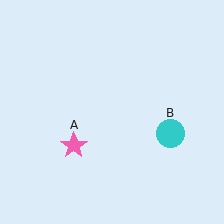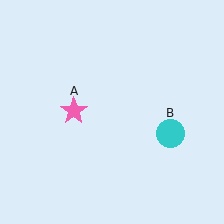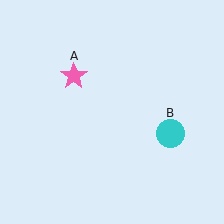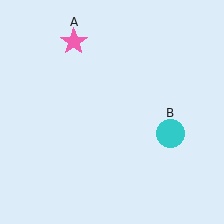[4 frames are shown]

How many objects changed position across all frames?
1 object changed position: pink star (object A).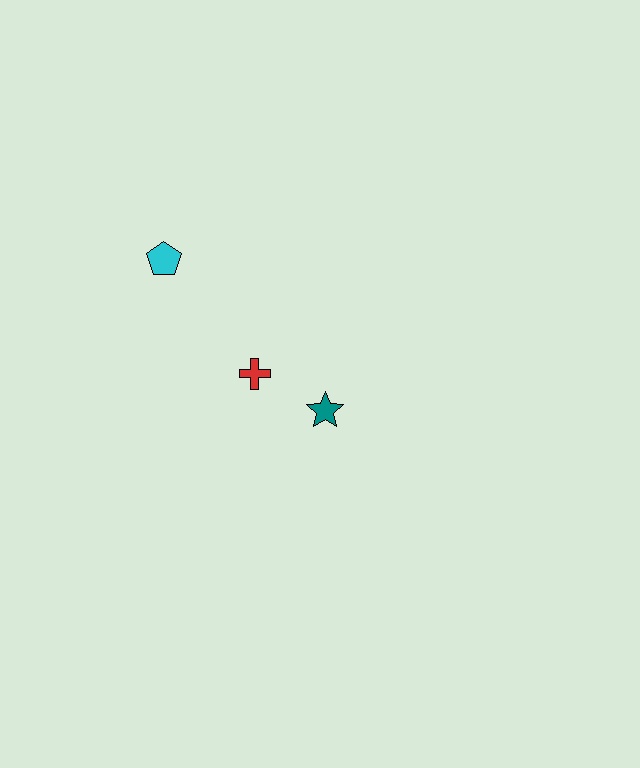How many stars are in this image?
There is 1 star.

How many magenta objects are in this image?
There are no magenta objects.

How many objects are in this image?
There are 3 objects.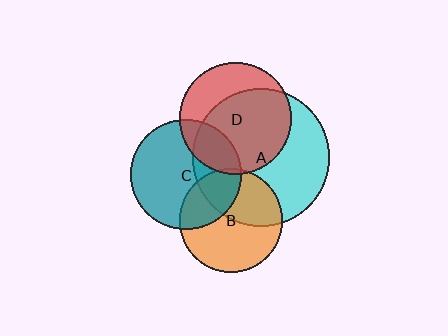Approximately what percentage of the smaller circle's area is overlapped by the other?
Approximately 5%.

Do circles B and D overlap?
Yes.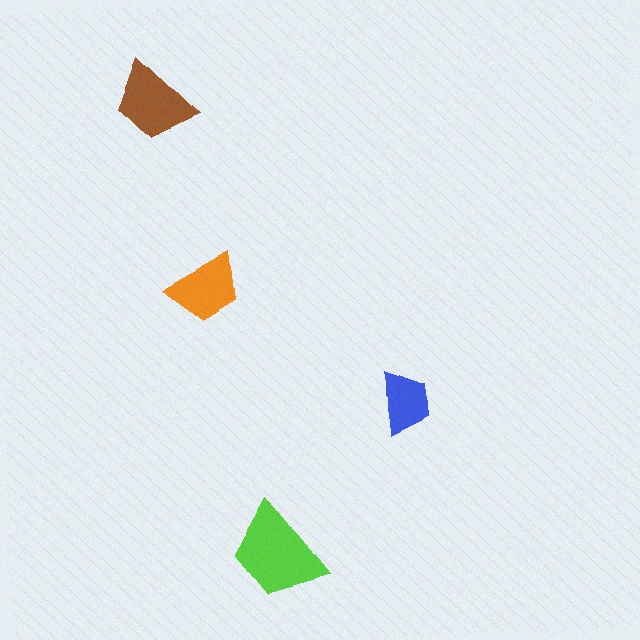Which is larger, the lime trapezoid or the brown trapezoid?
The lime one.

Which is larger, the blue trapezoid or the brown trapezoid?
The brown one.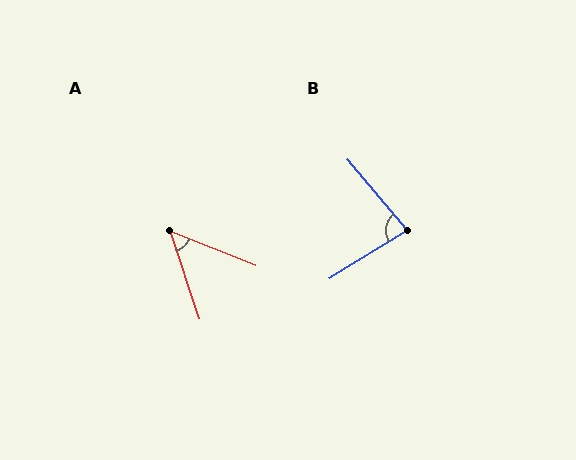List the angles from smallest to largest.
A (50°), B (82°).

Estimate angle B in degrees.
Approximately 82 degrees.